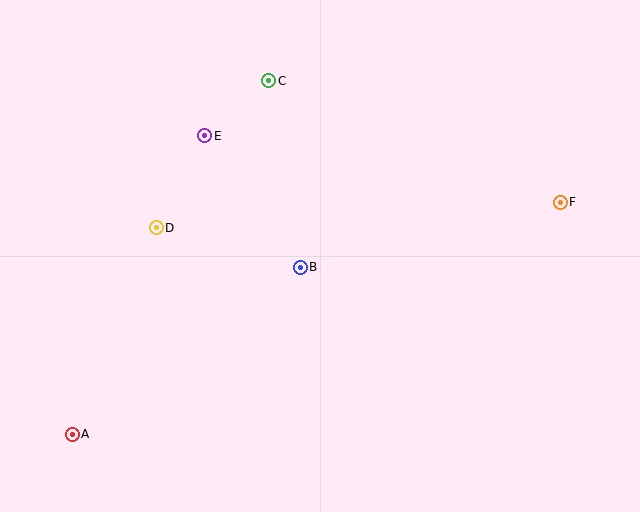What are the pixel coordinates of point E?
Point E is at (205, 136).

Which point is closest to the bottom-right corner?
Point F is closest to the bottom-right corner.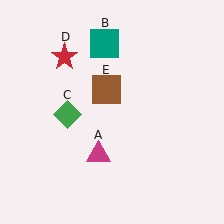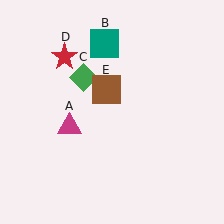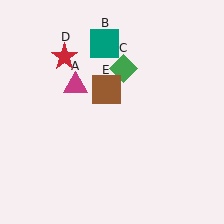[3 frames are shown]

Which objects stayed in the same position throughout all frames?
Teal square (object B) and red star (object D) and brown square (object E) remained stationary.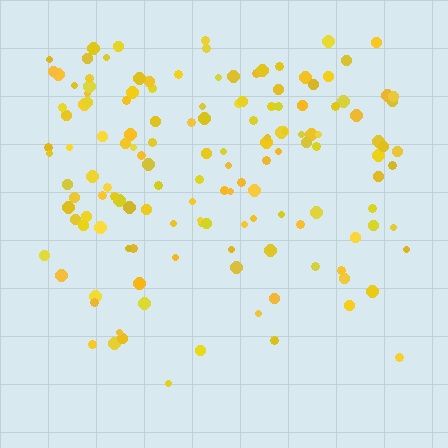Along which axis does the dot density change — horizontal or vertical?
Vertical.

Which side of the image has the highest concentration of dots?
The top.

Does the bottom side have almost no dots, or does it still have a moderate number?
Still a moderate number, just noticeably fewer than the top.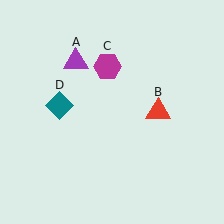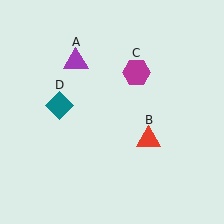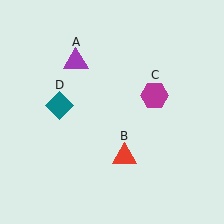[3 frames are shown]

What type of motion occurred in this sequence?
The red triangle (object B), magenta hexagon (object C) rotated clockwise around the center of the scene.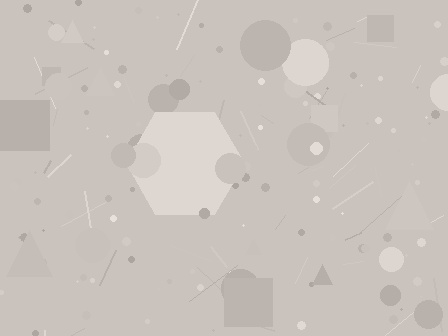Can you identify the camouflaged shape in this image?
The camouflaged shape is a hexagon.